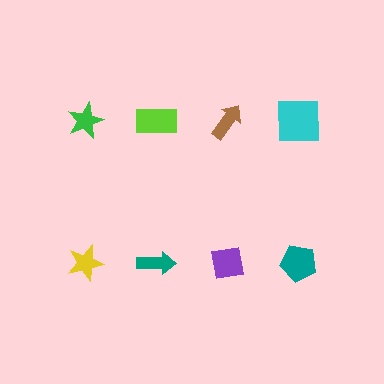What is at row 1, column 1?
A green star.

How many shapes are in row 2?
4 shapes.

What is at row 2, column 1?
A yellow star.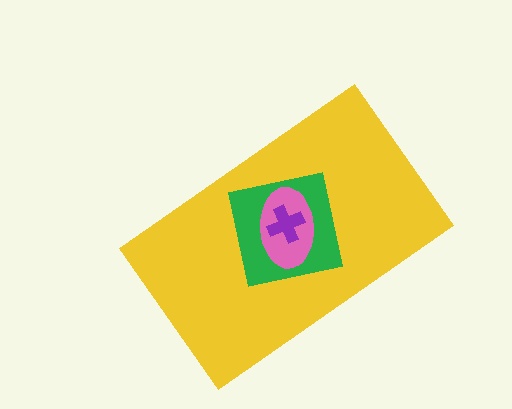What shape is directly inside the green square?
The pink ellipse.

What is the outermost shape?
The yellow rectangle.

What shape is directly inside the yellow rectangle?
The green square.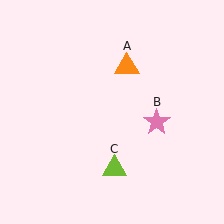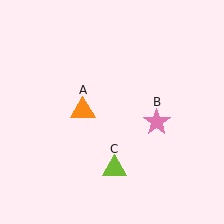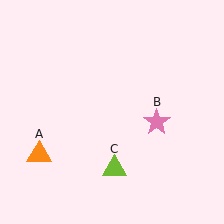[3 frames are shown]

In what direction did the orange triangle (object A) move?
The orange triangle (object A) moved down and to the left.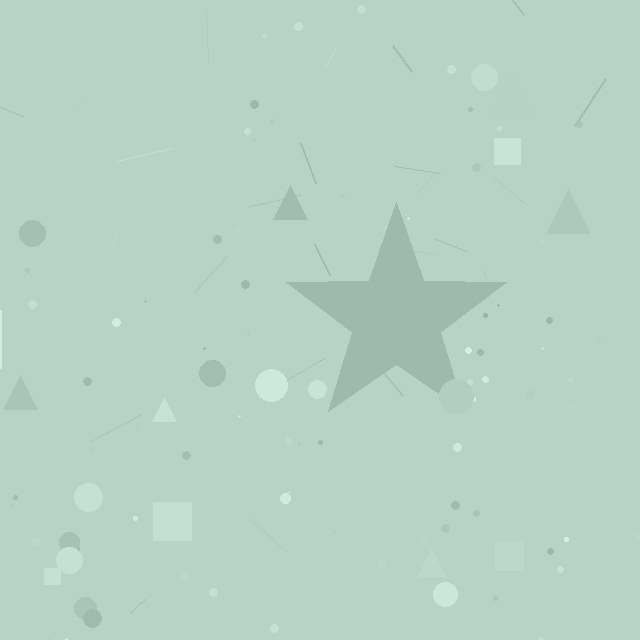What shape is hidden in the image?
A star is hidden in the image.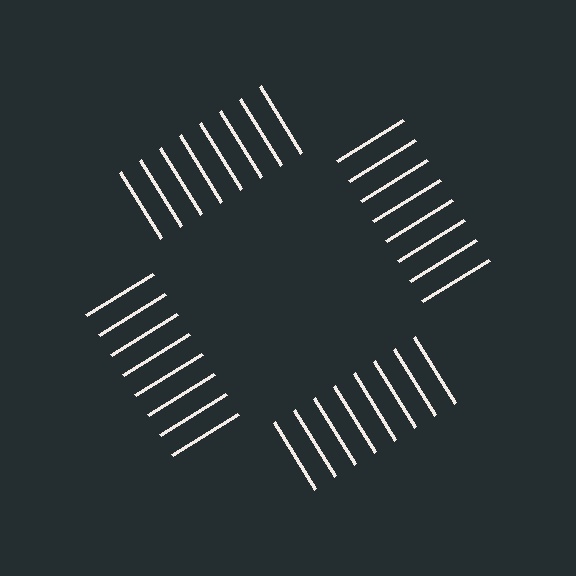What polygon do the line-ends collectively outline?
An illusory square — the line segments terminate on its edges but no continuous stroke is drawn.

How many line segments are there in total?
32 — 8 along each of the 4 edges.